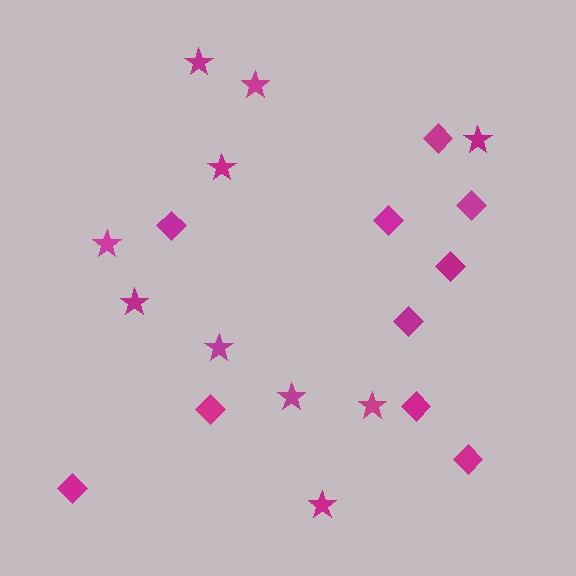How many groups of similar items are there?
There are 2 groups: one group of diamonds (10) and one group of stars (10).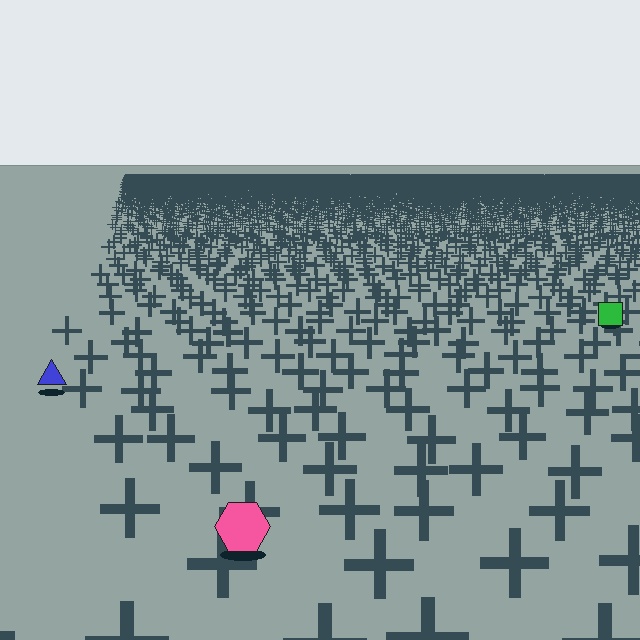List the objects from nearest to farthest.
From nearest to farthest: the pink hexagon, the blue triangle, the green square.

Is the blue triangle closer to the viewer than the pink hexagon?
No. The pink hexagon is closer — you can tell from the texture gradient: the ground texture is coarser near it.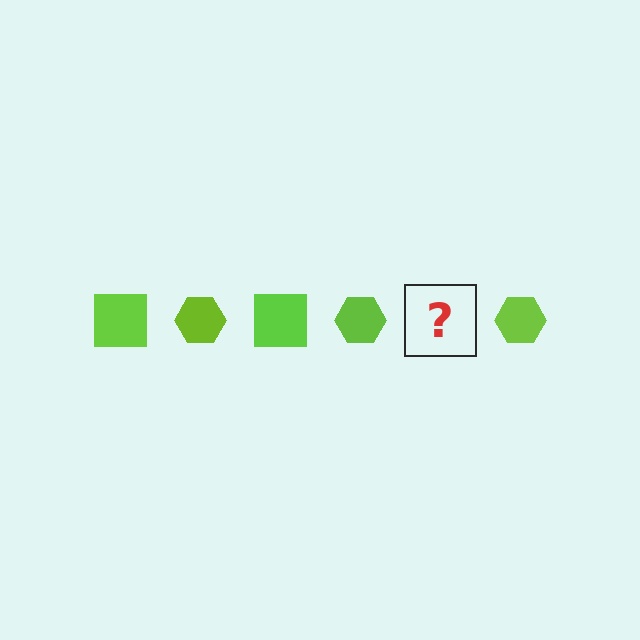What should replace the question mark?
The question mark should be replaced with a lime square.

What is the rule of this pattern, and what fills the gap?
The rule is that the pattern cycles through square, hexagon shapes in lime. The gap should be filled with a lime square.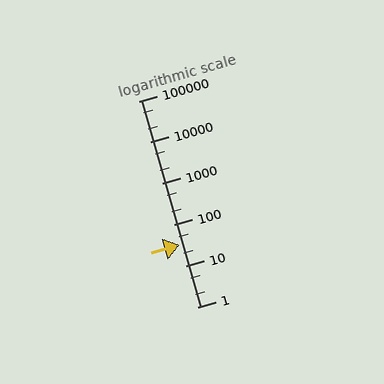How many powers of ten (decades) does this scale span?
The scale spans 5 decades, from 1 to 100000.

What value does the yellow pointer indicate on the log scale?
The pointer indicates approximately 33.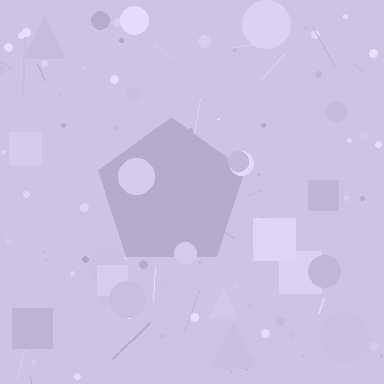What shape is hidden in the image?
A pentagon is hidden in the image.